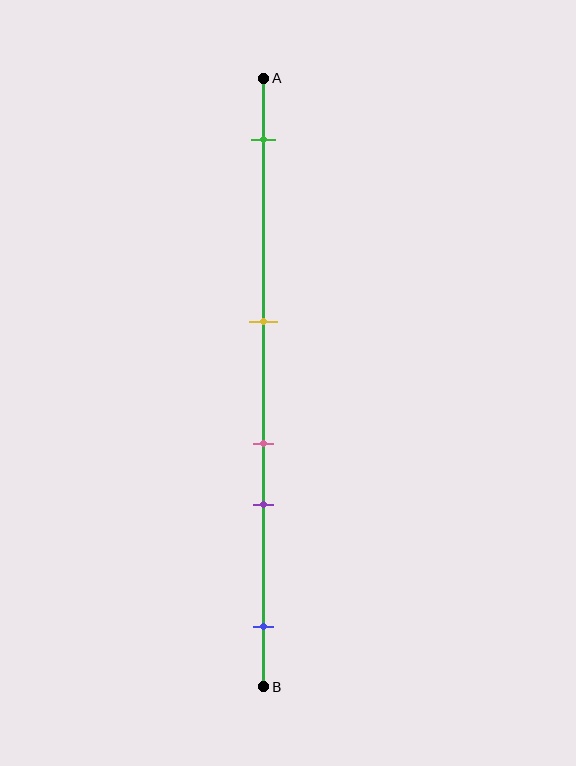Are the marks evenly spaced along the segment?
No, the marks are not evenly spaced.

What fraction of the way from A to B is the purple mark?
The purple mark is approximately 70% (0.7) of the way from A to B.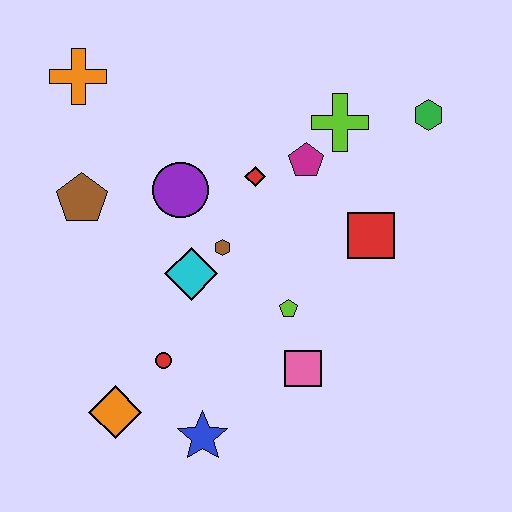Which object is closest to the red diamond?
The magenta pentagon is closest to the red diamond.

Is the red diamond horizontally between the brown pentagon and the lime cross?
Yes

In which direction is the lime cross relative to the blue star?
The lime cross is above the blue star.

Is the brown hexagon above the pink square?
Yes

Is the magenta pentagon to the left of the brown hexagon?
No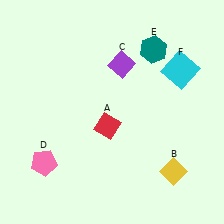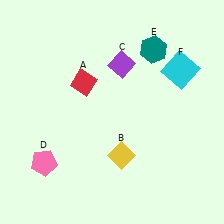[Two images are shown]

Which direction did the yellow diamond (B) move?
The yellow diamond (B) moved left.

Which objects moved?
The objects that moved are: the red diamond (A), the yellow diamond (B).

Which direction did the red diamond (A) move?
The red diamond (A) moved up.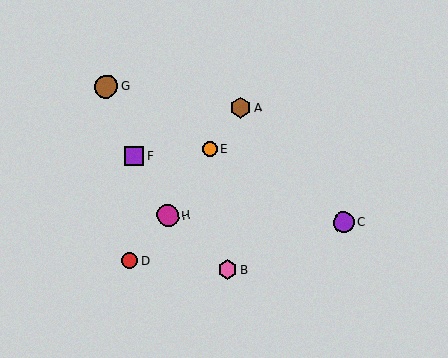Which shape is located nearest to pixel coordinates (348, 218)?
The purple circle (labeled C) at (343, 222) is nearest to that location.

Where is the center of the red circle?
The center of the red circle is at (130, 261).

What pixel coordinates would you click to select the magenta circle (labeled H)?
Click at (168, 215) to select the magenta circle H.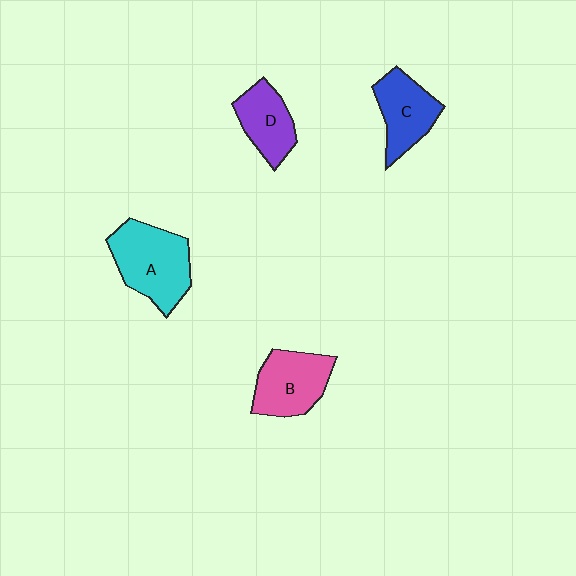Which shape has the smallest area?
Shape D (purple).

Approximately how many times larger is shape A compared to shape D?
Approximately 1.6 times.